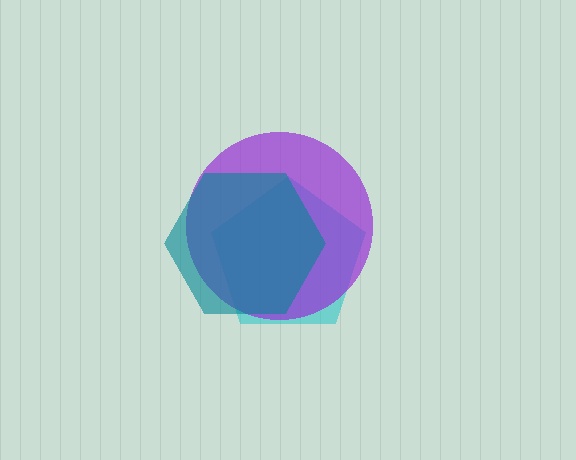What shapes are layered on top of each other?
The layered shapes are: a cyan pentagon, a purple circle, a teal hexagon.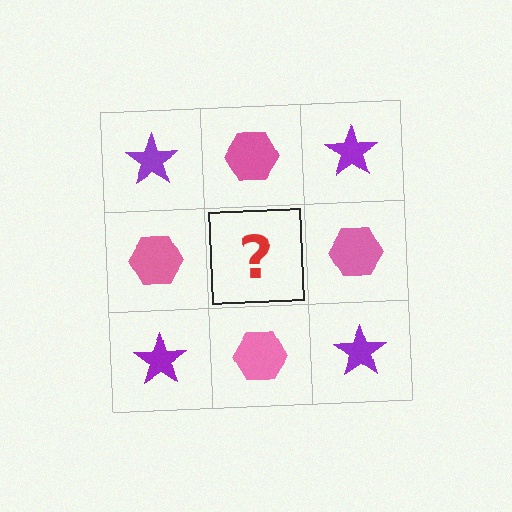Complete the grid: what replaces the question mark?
The question mark should be replaced with a purple star.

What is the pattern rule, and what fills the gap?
The rule is that it alternates purple star and pink hexagon in a checkerboard pattern. The gap should be filled with a purple star.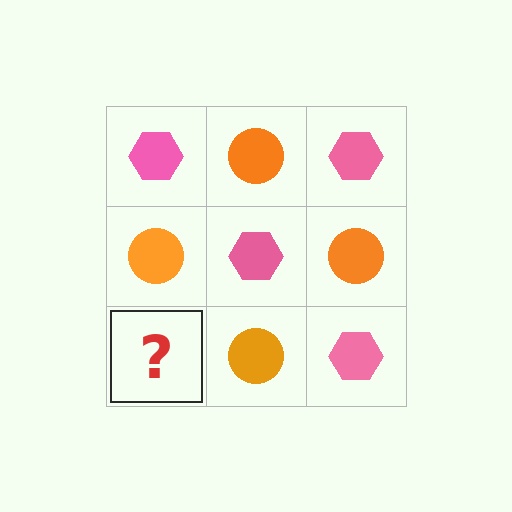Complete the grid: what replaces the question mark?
The question mark should be replaced with a pink hexagon.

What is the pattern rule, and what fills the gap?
The rule is that it alternates pink hexagon and orange circle in a checkerboard pattern. The gap should be filled with a pink hexagon.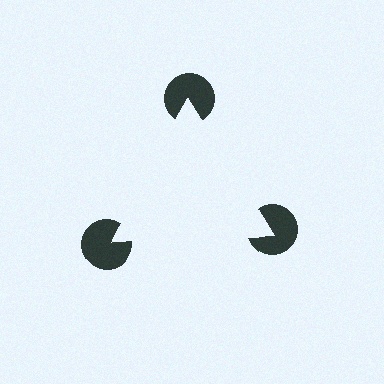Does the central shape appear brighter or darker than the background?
It typically appears slightly brighter than the background, even though no actual brightness change is drawn.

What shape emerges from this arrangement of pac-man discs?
An illusory triangle — its edges are inferred from the aligned wedge cuts in the pac-man discs, not physically drawn.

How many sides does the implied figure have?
3 sides.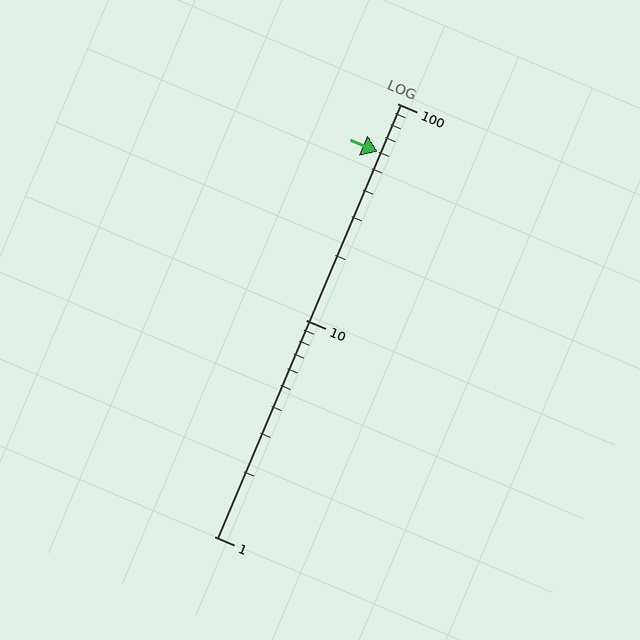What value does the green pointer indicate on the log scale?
The pointer indicates approximately 60.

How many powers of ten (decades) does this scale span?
The scale spans 2 decades, from 1 to 100.